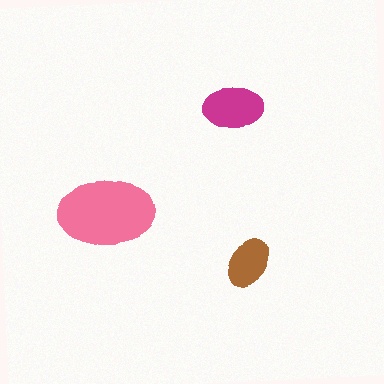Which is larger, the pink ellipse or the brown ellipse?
The pink one.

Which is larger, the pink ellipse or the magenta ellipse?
The pink one.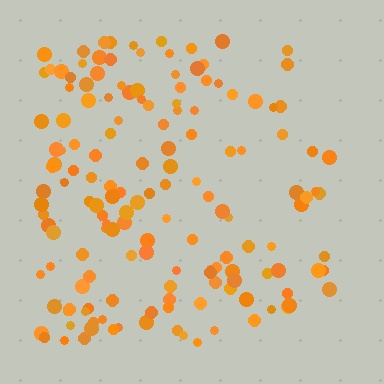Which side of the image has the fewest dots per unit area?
The right.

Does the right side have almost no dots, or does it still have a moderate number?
Still a moderate number, just noticeably fewer than the left.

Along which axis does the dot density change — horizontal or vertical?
Horizontal.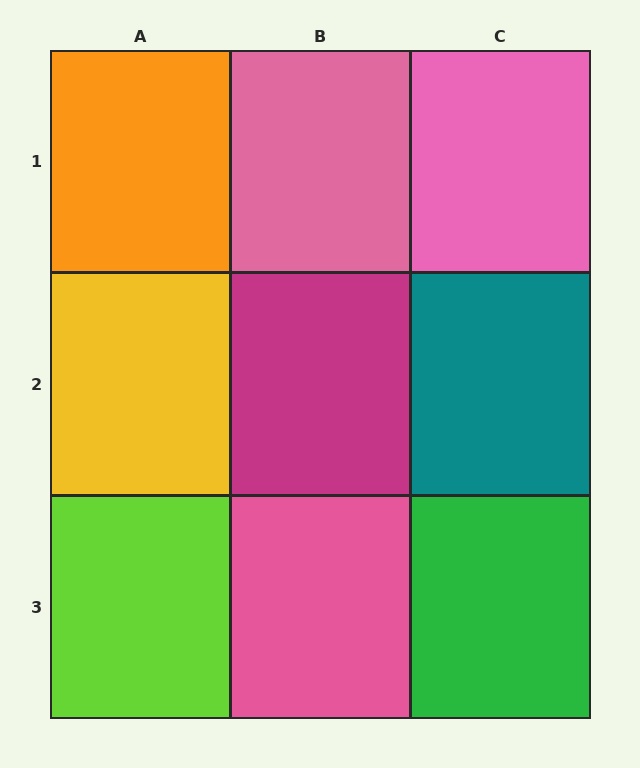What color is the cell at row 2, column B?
Magenta.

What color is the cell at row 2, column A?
Yellow.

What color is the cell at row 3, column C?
Green.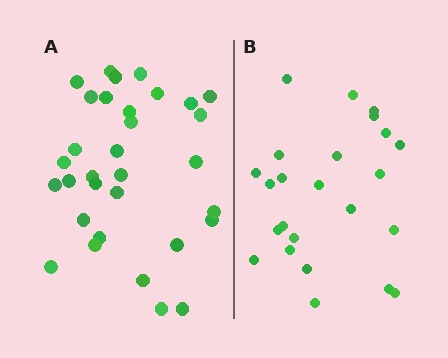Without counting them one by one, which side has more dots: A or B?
Region A (the left region) has more dots.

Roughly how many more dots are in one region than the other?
Region A has roughly 8 or so more dots than region B.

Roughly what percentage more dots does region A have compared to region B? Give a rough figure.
About 35% more.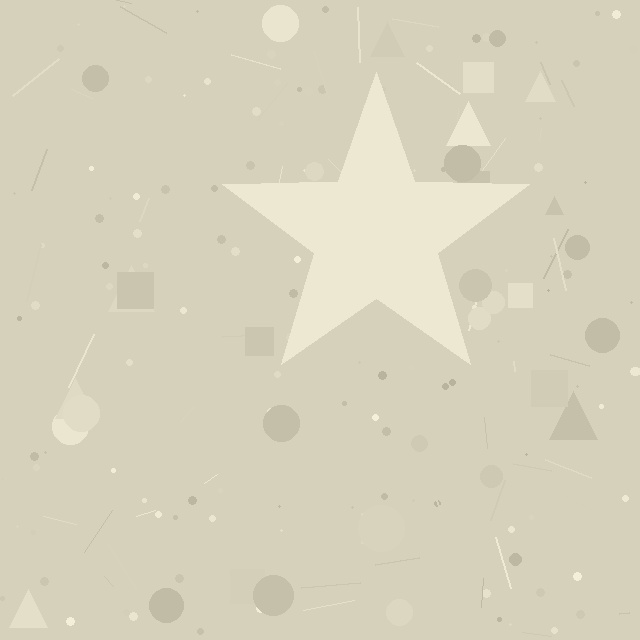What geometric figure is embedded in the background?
A star is embedded in the background.